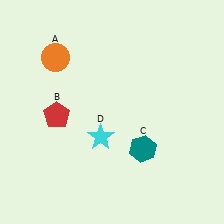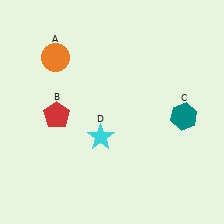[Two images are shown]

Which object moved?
The teal hexagon (C) moved right.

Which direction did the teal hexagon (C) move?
The teal hexagon (C) moved right.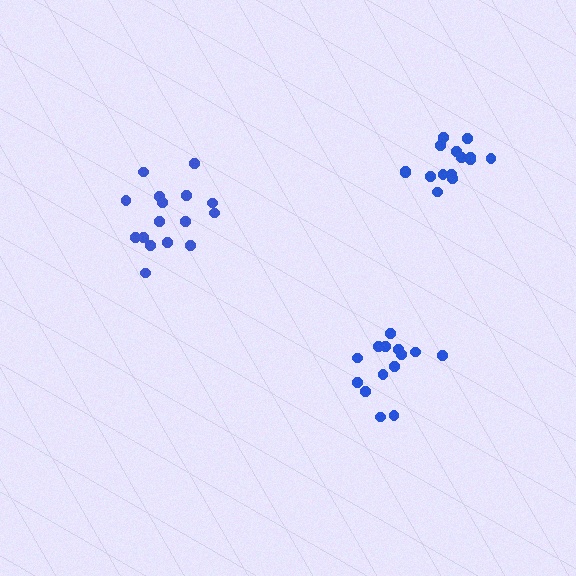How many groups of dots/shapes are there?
There are 3 groups.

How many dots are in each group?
Group 1: 14 dots, Group 2: 16 dots, Group 3: 15 dots (45 total).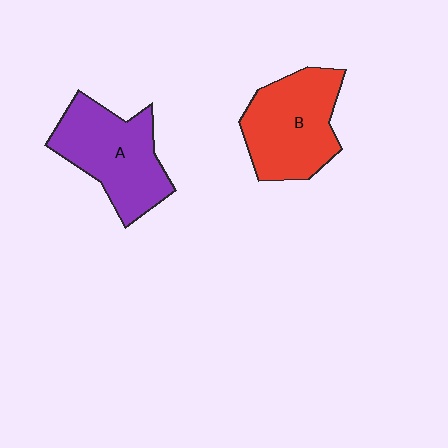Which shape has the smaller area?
Shape B (red).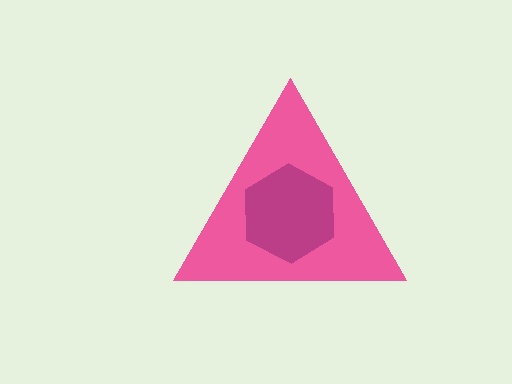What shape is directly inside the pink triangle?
The magenta hexagon.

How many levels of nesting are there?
2.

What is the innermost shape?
The magenta hexagon.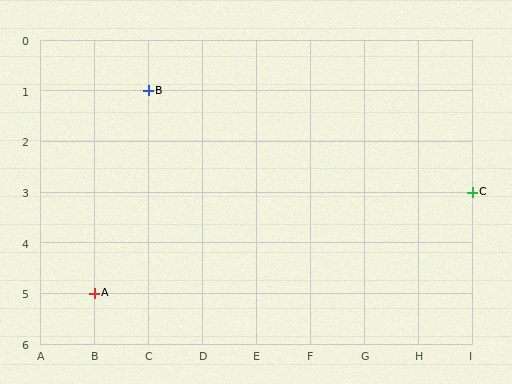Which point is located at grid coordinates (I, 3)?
Point C is at (I, 3).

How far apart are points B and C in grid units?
Points B and C are 6 columns and 2 rows apart (about 6.3 grid units diagonally).